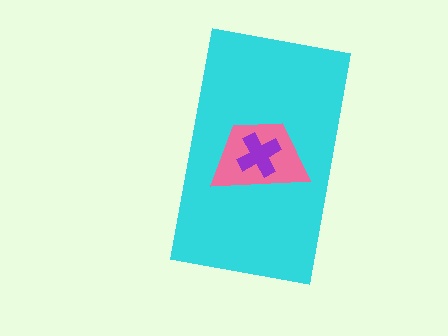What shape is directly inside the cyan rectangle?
The pink trapezoid.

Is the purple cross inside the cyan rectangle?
Yes.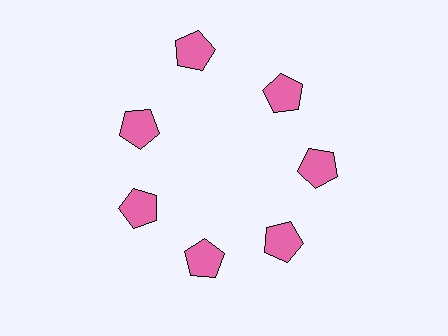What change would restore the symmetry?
The symmetry would be restored by moving it inward, back onto the ring so that all 7 pentagons sit at equal angles and equal distance from the center.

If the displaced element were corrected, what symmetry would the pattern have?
It would have 7-fold rotational symmetry — the pattern would map onto itself every 51 degrees.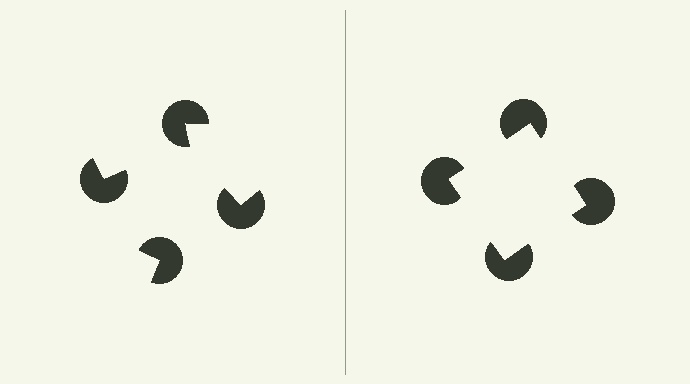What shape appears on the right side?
An illusory square.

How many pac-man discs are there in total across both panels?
8 — 4 on each side.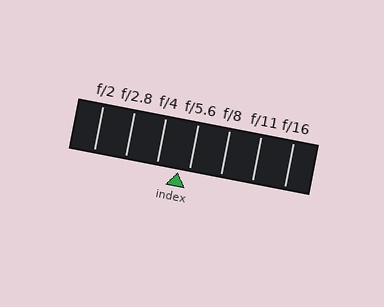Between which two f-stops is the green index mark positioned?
The index mark is between f/4 and f/5.6.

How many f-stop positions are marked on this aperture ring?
There are 7 f-stop positions marked.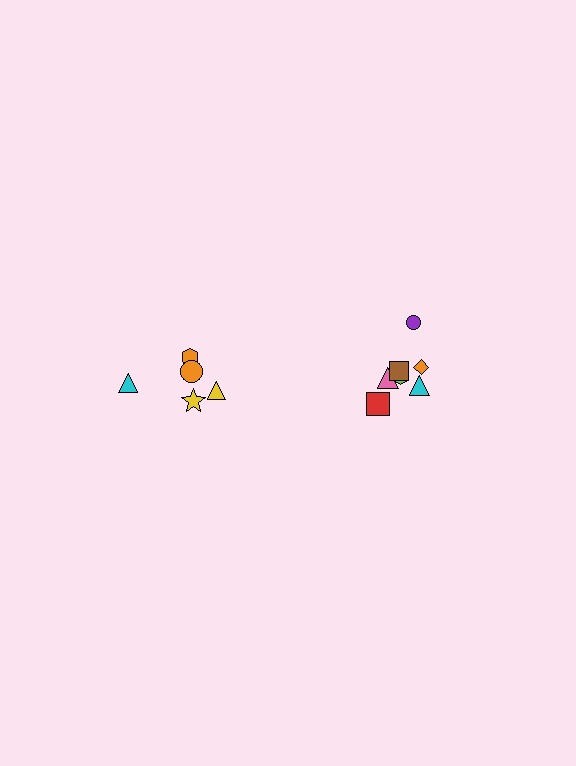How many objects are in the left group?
There are 5 objects.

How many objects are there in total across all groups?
There are 12 objects.